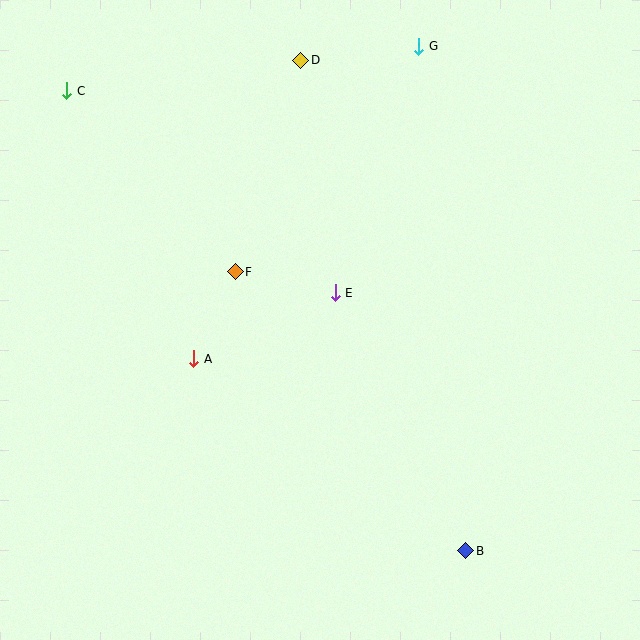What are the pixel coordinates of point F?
Point F is at (235, 272).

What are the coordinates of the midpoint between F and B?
The midpoint between F and B is at (351, 411).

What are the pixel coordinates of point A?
Point A is at (194, 359).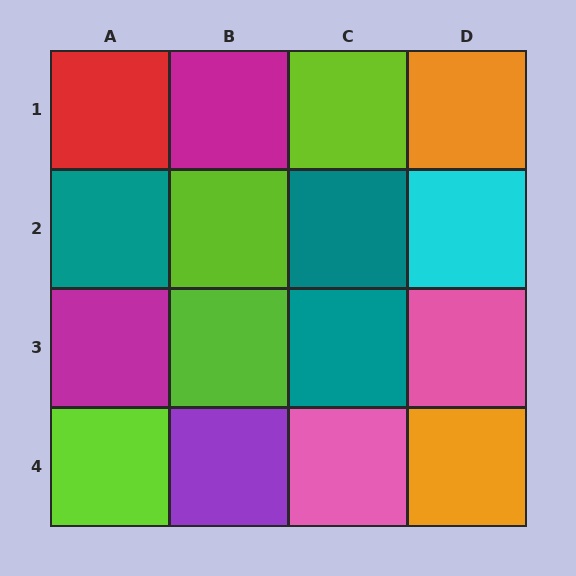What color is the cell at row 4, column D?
Orange.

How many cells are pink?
2 cells are pink.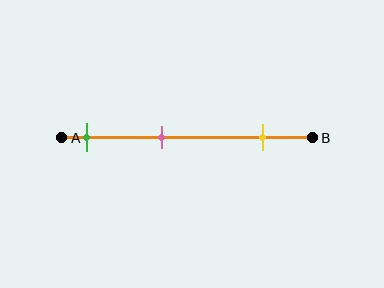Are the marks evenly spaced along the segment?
Yes, the marks are approximately evenly spaced.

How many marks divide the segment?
There are 3 marks dividing the segment.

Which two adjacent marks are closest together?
The green and pink marks are the closest adjacent pair.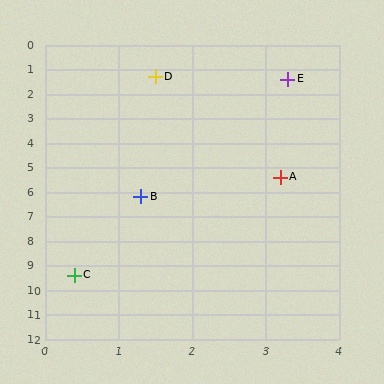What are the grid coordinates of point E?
Point E is at approximately (3.3, 1.4).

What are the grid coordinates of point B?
Point B is at approximately (1.3, 6.2).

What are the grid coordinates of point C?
Point C is at approximately (0.4, 9.4).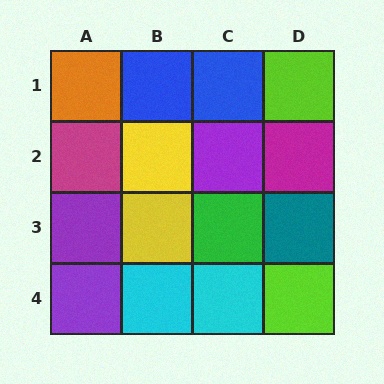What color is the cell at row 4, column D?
Lime.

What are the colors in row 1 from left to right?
Orange, blue, blue, lime.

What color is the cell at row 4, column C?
Cyan.